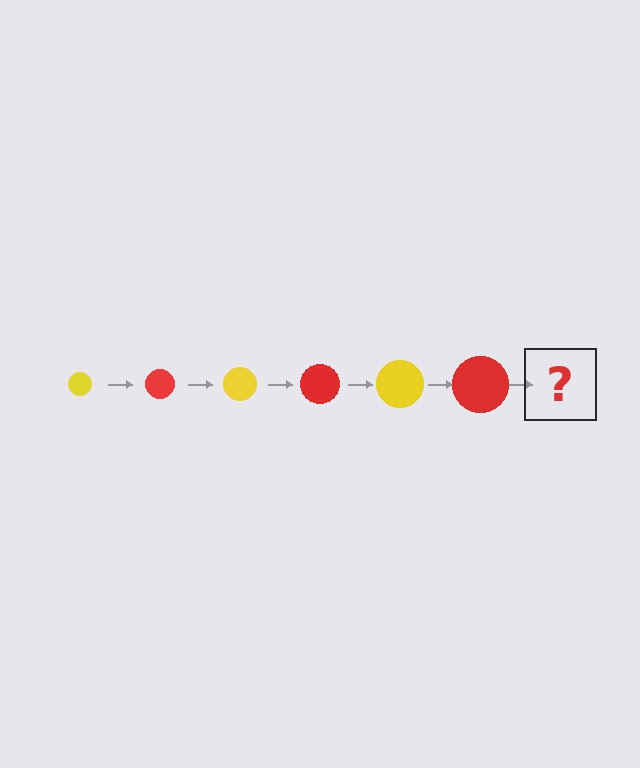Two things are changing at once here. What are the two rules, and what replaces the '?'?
The two rules are that the circle grows larger each step and the color cycles through yellow and red. The '?' should be a yellow circle, larger than the previous one.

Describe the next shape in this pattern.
It should be a yellow circle, larger than the previous one.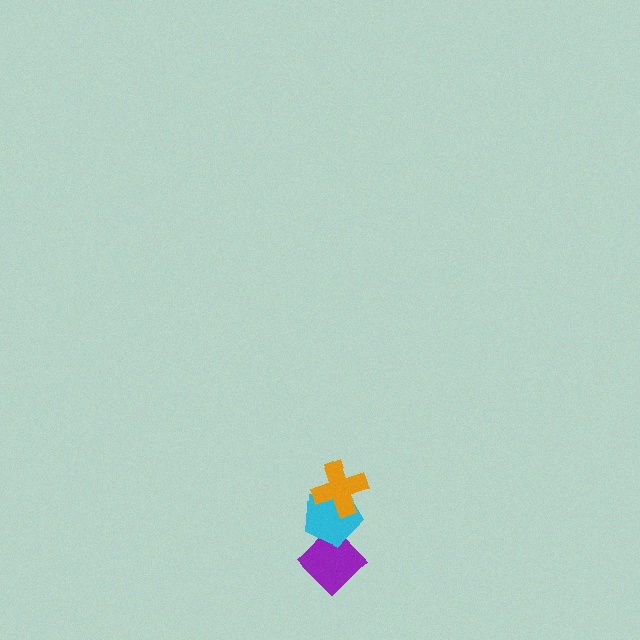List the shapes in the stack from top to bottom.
From top to bottom: the orange cross, the cyan pentagon, the purple diamond.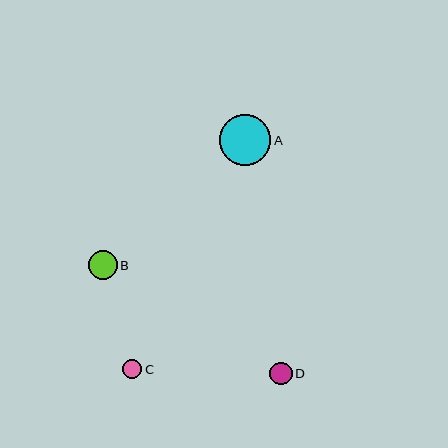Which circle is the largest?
Circle A is the largest with a size of approximately 51 pixels.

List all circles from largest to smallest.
From largest to smallest: A, B, D, C.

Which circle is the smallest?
Circle C is the smallest with a size of approximately 19 pixels.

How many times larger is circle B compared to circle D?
Circle B is approximately 1.3 times the size of circle D.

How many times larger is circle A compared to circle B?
Circle A is approximately 1.8 times the size of circle B.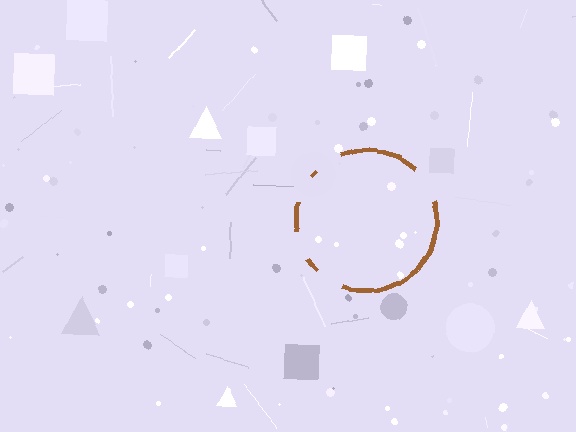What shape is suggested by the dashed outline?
The dashed outline suggests a circle.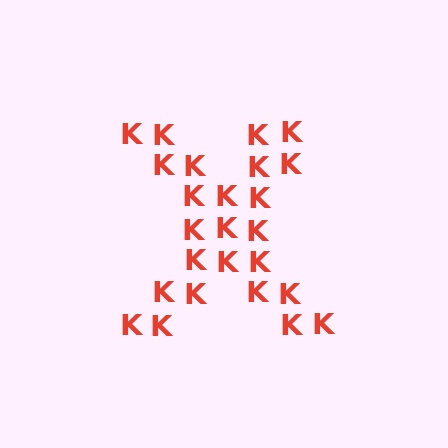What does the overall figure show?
The overall figure shows the letter X.